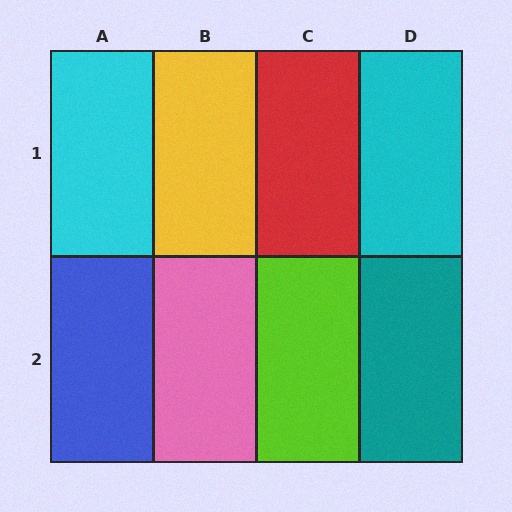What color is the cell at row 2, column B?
Pink.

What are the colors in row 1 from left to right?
Cyan, yellow, red, cyan.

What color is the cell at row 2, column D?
Teal.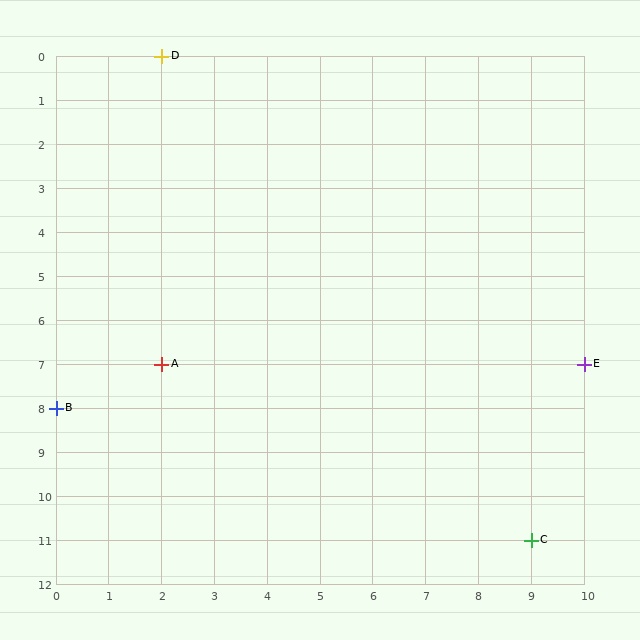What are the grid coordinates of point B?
Point B is at grid coordinates (0, 8).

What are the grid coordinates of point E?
Point E is at grid coordinates (10, 7).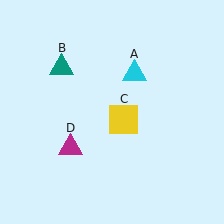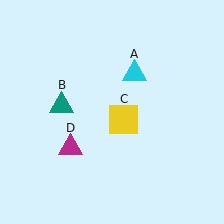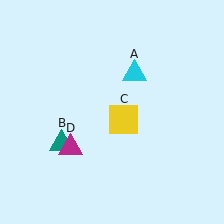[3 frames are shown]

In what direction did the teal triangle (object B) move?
The teal triangle (object B) moved down.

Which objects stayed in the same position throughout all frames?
Cyan triangle (object A) and yellow square (object C) and magenta triangle (object D) remained stationary.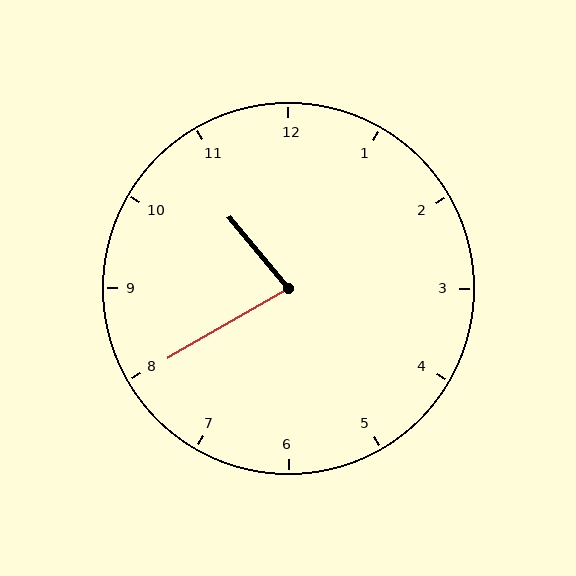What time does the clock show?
10:40.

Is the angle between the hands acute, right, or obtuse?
It is acute.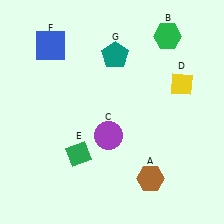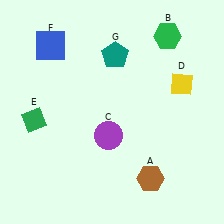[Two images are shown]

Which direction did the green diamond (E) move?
The green diamond (E) moved left.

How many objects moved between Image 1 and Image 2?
1 object moved between the two images.